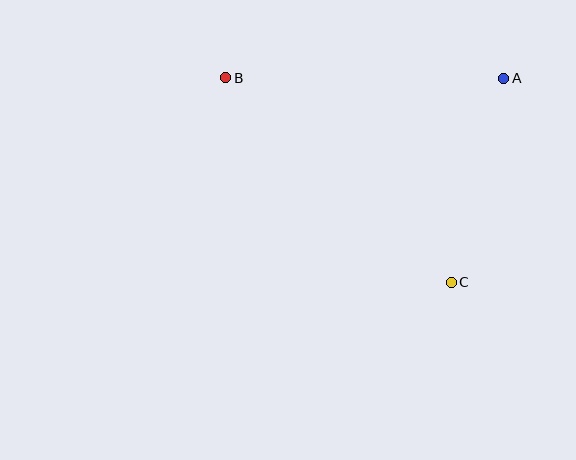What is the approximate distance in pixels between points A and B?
The distance between A and B is approximately 278 pixels.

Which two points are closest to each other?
Points A and C are closest to each other.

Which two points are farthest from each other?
Points B and C are farthest from each other.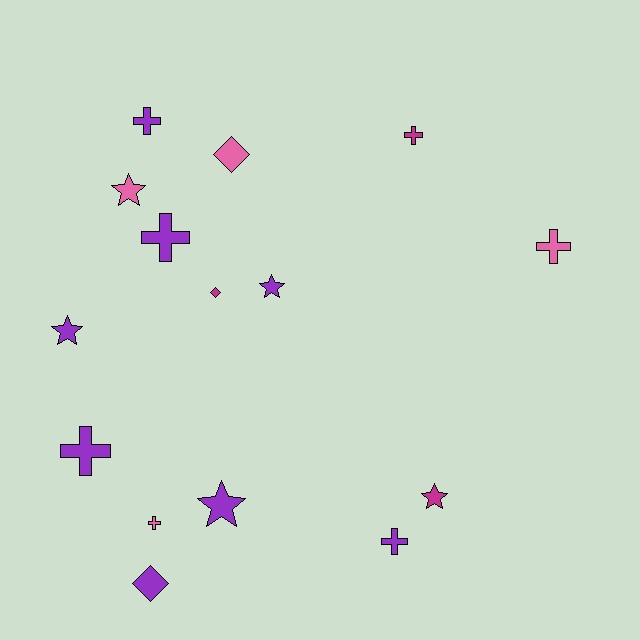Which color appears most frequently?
Purple, with 8 objects.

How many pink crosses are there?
There are 2 pink crosses.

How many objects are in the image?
There are 15 objects.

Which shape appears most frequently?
Cross, with 7 objects.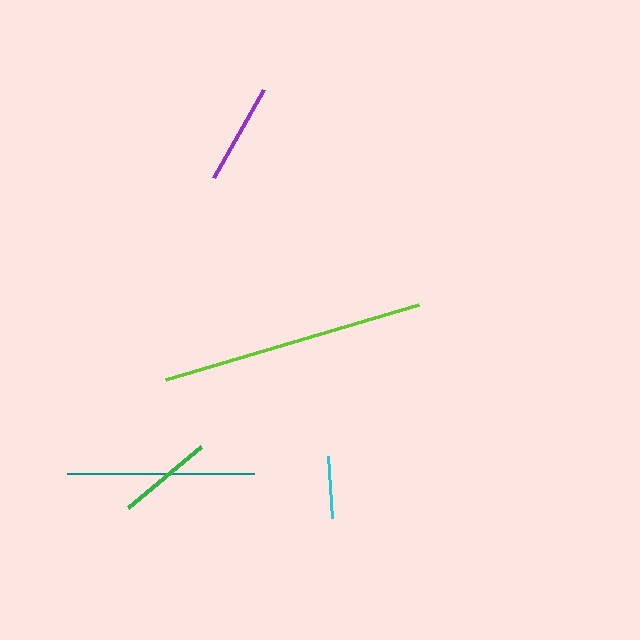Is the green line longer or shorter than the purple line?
The purple line is longer than the green line.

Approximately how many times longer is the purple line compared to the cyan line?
The purple line is approximately 1.6 times the length of the cyan line.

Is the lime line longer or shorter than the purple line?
The lime line is longer than the purple line.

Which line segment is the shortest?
The cyan line is the shortest at approximately 62 pixels.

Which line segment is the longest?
The lime line is the longest at approximately 264 pixels.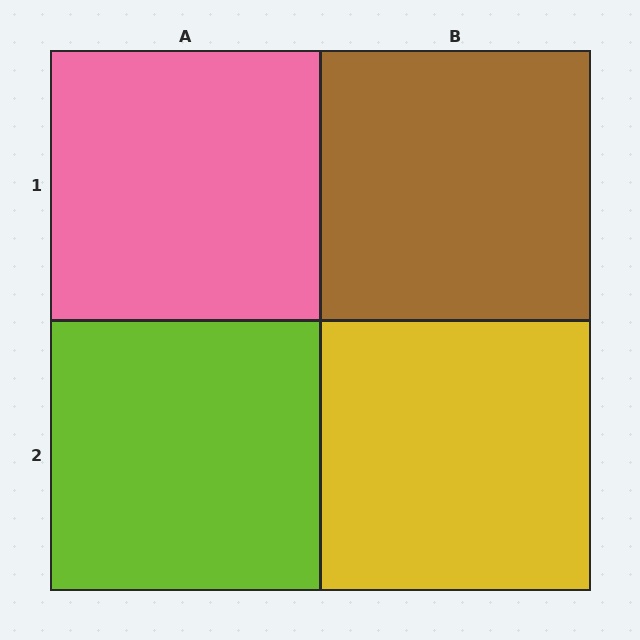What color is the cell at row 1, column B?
Brown.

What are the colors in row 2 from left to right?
Lime, yellow.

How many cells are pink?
1 cell is pink.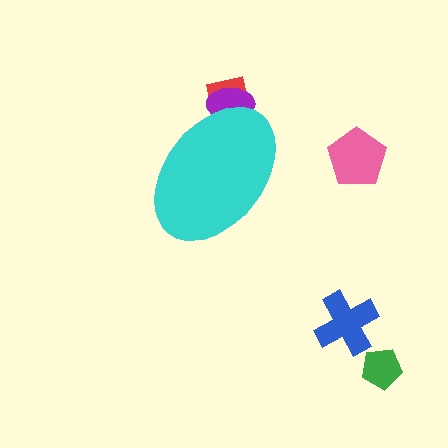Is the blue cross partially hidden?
No, the blue cross is fully visible.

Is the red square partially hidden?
Yes, the red square is partially hidden behind the cyan ellipse.